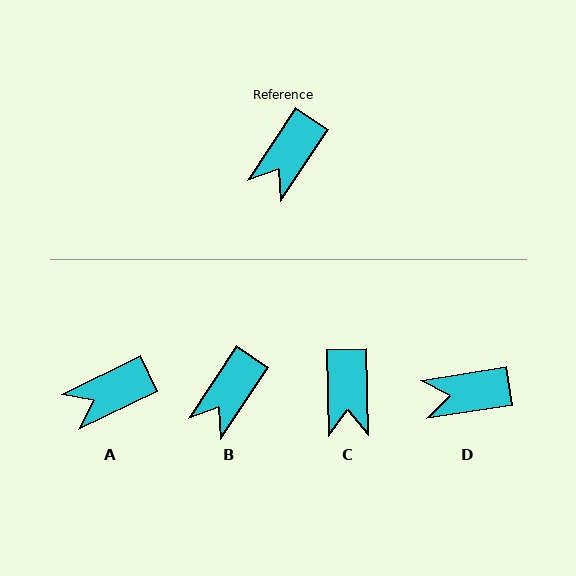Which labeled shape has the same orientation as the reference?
B.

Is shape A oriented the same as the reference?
No, it is off by about 30 degrees.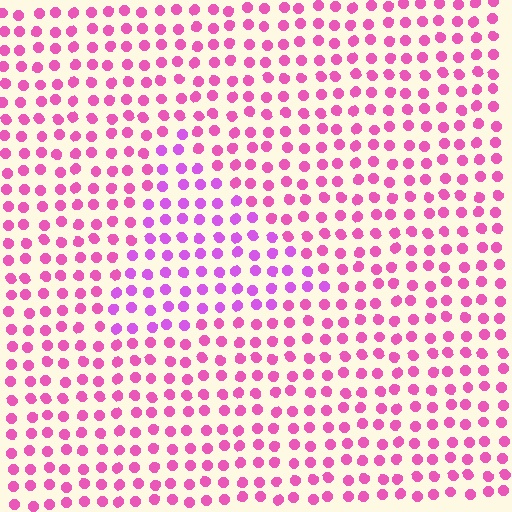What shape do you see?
I see a triangle.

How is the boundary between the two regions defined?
The boundary is defined purely by a slight shift in hue (about 29 degrees). Spacing, size, and orientation are identical on both sides.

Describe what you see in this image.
The image is filled with small pink elements in a uniform arrangement. A triangle-shaped region is visible where the elements are tinted to a slightly different hue, forming a subtle color boundary.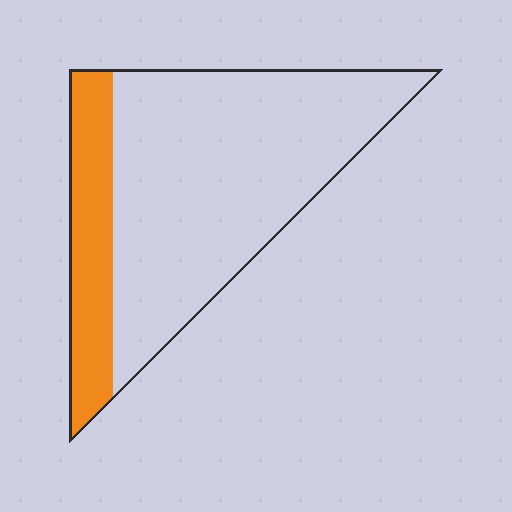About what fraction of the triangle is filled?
About one fifth (1/5).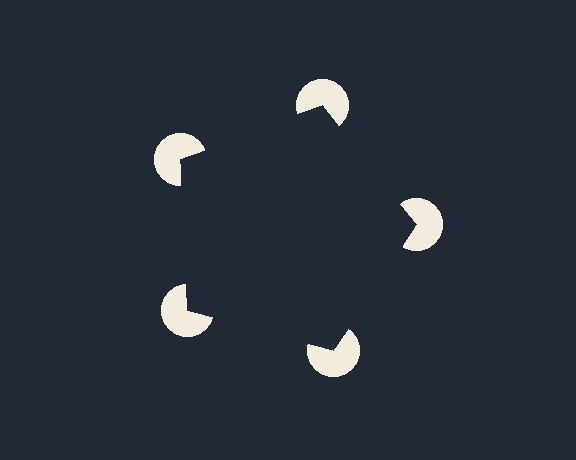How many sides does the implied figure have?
5 sides.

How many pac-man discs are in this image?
There are 5 — one at each vertex of the illusory pentagon.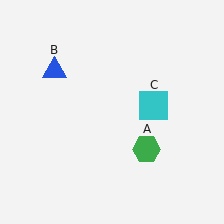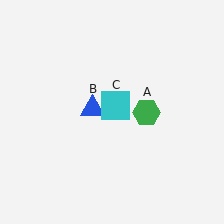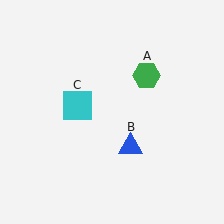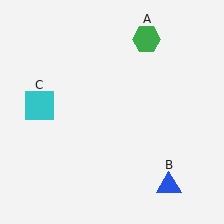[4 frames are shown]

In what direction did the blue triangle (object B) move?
The blue triangle (object B) moved down and to the right.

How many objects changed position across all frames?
3 objects changed position: green hexagon (object A), blue triangle (object B), cyan square (object C).